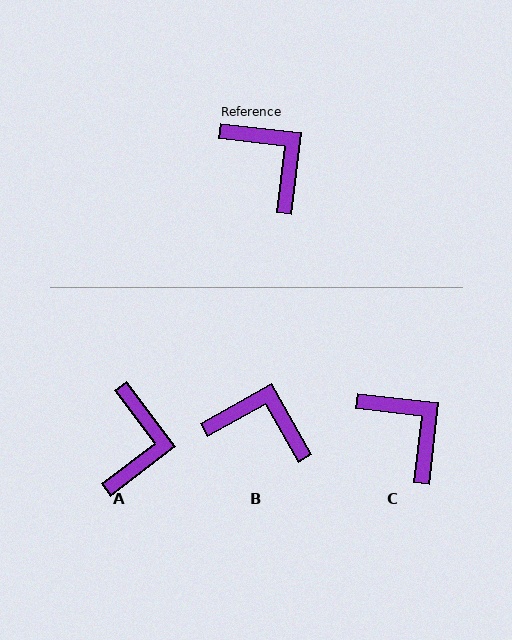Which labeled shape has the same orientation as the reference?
C.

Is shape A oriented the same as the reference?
No, it is off by about 46 degrees.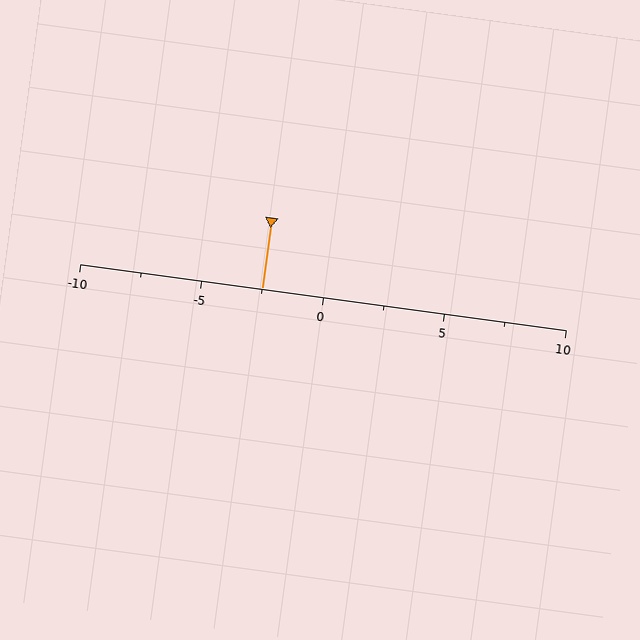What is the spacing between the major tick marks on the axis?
The major ticks are spaced 5 apart.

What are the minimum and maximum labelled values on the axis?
The axis runs from -10 to 10.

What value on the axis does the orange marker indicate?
The marker indicates approximately -2.5.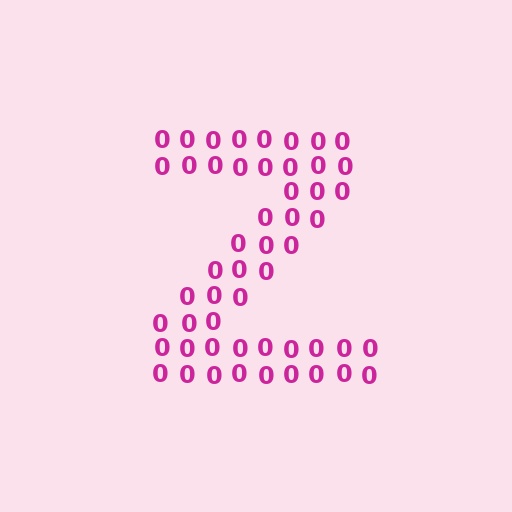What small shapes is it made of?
It is made of small digit 0's.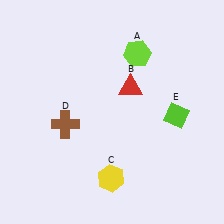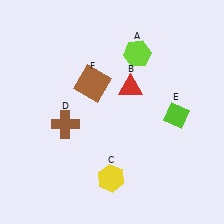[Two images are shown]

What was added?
A brown square (F) was added in Image 2.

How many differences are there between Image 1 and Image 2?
There is 1 difference between the two images.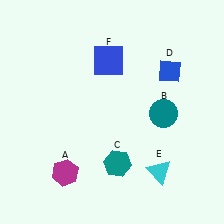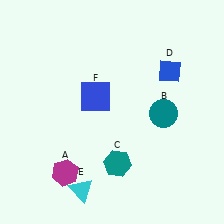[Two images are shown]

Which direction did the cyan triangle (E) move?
The cyan triangle (E) moved left.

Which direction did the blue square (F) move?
The blue square (F) moved down.